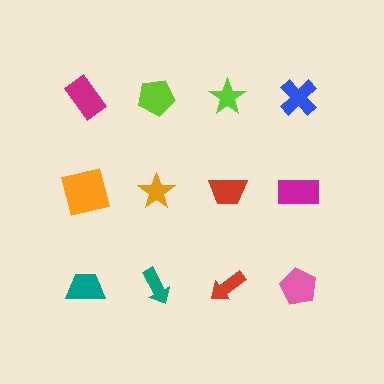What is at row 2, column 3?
A red trapezoid.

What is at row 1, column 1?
A magenta rectangle.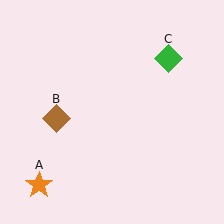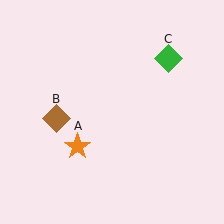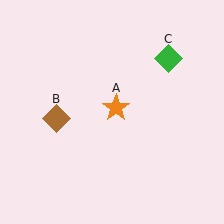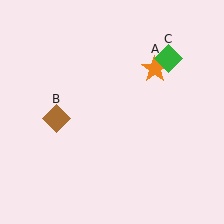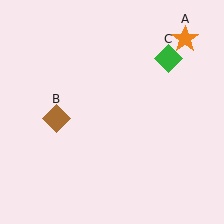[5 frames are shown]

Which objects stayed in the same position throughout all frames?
Brown diamond (object B) and green diamond (object C) remained stationary.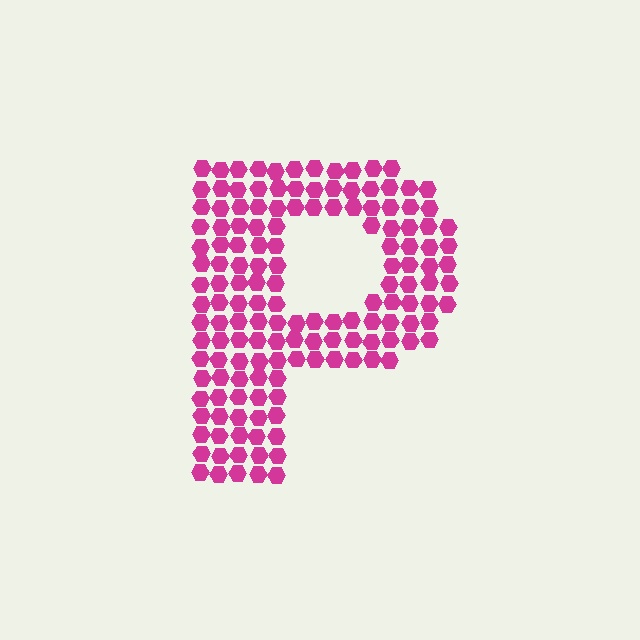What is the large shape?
The large shape is the letter P.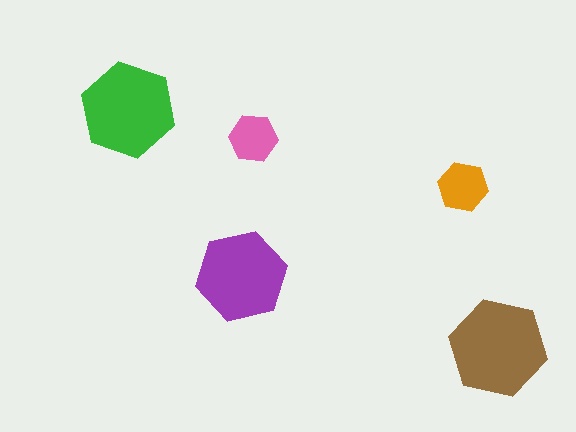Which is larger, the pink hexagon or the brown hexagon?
The brown one.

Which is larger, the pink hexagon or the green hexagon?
The green one.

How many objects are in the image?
There are 5 objects in the image.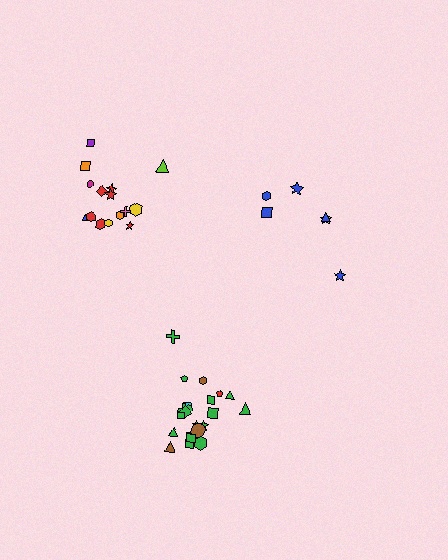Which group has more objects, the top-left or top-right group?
The top-left group.